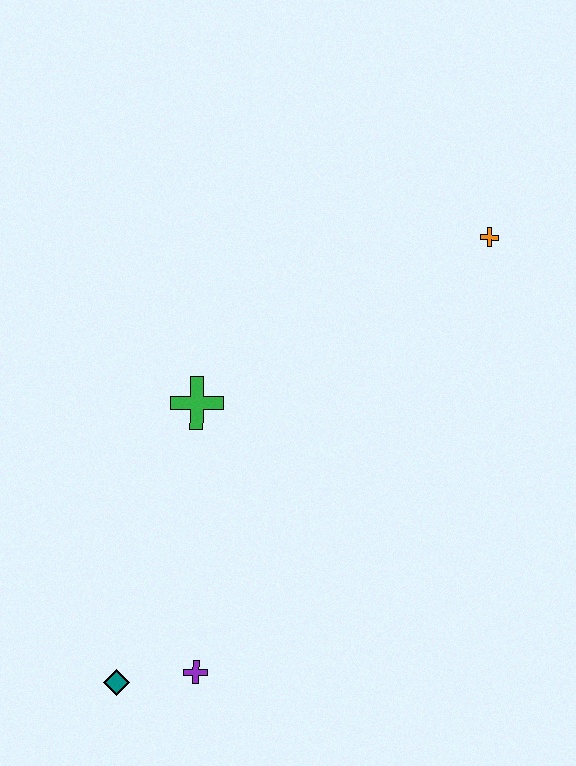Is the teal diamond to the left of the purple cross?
Yes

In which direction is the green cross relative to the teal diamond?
The green cross is above the teal diamond.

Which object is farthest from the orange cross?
The teal diamond is farthest from the orange cross.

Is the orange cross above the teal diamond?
Yes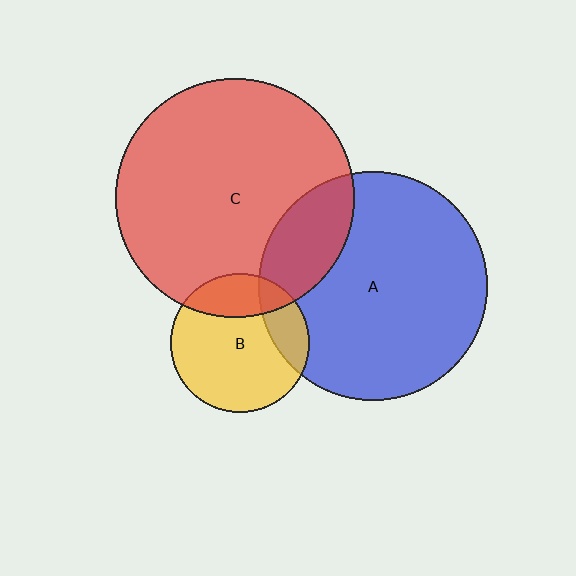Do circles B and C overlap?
Yes.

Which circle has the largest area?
Circle C (red).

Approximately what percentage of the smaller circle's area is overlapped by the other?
Approximately 25%.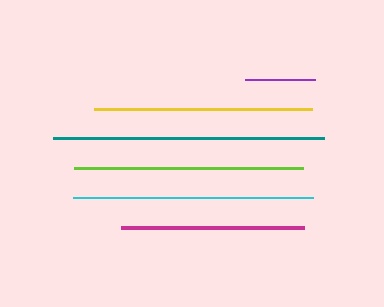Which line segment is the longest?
The teal line is the longest at approximately 272 pixels.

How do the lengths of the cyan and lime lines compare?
The cyan and lime lines are approximately the same length.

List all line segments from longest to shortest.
From longest to shortest: teal, cyan, lime, yellow, magenta, purple.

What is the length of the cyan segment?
The cyan segment is approximately 240 pixels long.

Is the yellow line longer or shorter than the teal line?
The teal line is longer than the yellow line.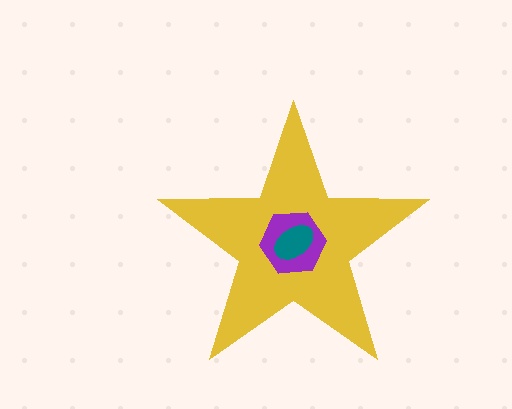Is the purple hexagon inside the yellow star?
Yes.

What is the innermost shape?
The teal ellipse.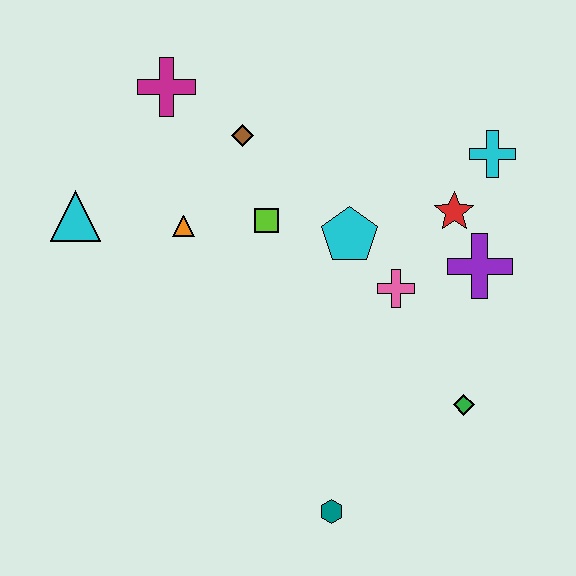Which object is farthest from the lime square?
The teal hexagon is farthest from the lime square.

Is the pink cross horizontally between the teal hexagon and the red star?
Yes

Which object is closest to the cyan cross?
The red star is closest to the cyan cross.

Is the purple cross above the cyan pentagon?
No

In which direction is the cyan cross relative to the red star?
The cyan cross is above the red star.